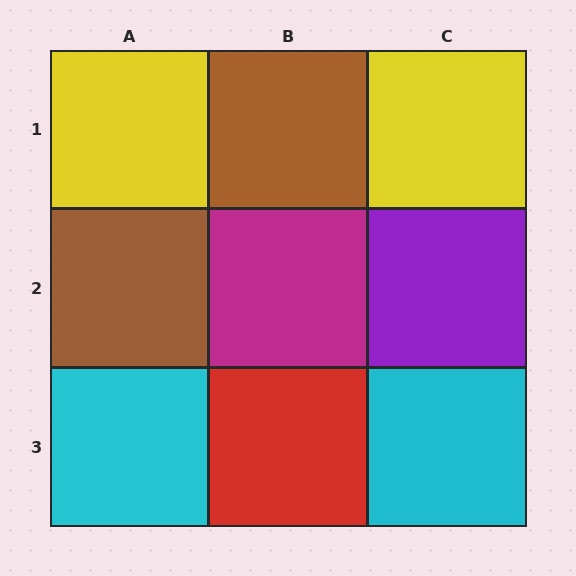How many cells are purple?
1 cell is purple.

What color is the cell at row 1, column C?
Yellow.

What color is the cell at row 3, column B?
Red.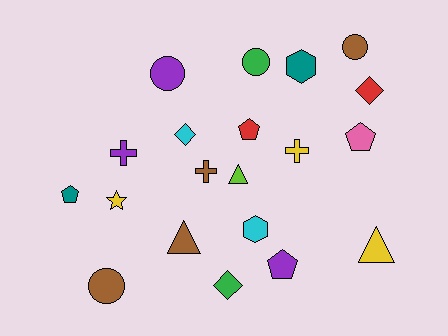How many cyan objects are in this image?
There are 2 cyan objects.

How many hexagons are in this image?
There are 2 hexagons.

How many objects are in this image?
There are 20 objects.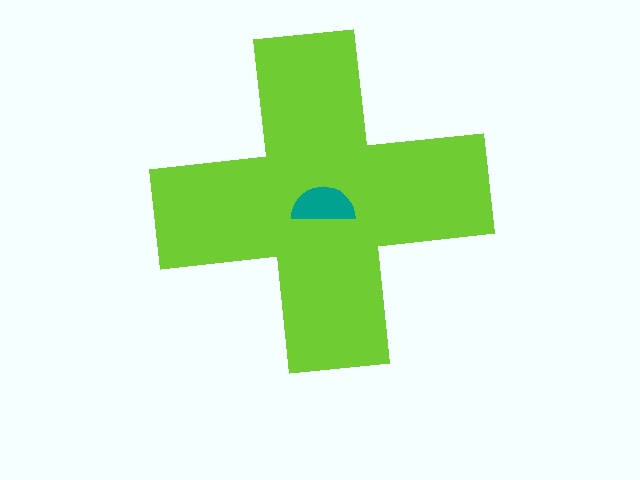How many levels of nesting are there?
2.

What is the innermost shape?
The teal semicircle.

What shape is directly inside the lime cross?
The teal semicircle.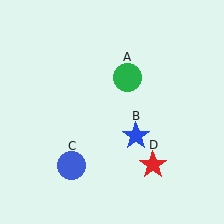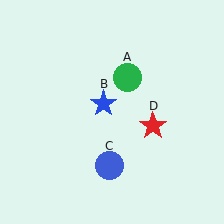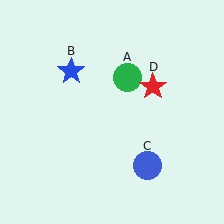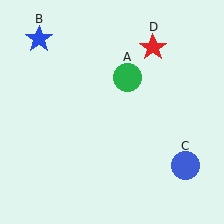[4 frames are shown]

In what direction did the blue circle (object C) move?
The blue circle (object C) moved right.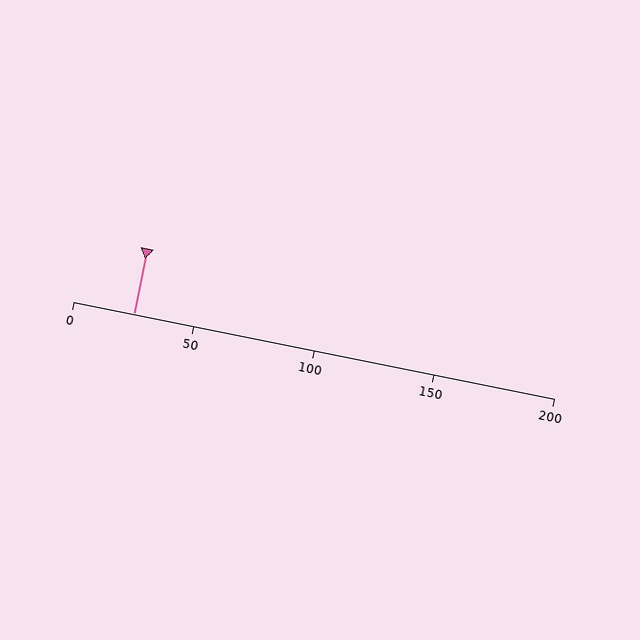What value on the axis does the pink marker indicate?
The marker indicates approximately 25.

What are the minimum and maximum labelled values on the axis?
The axis runs from 0 to 200.